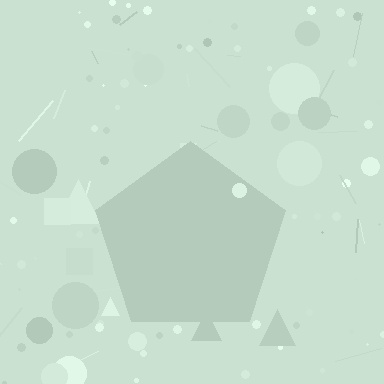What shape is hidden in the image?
A pentagon is hidden in the image.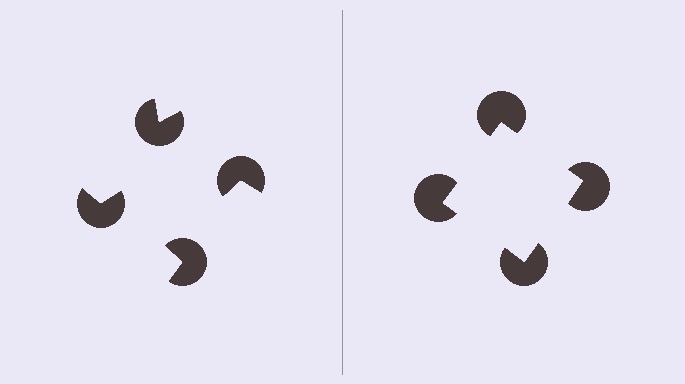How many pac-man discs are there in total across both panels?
8 — 4 on each side.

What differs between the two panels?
The pac-man discs are positioned identically on both sides; only the wedge orientations differ. On the right they align to a square; on the left they are misaligned.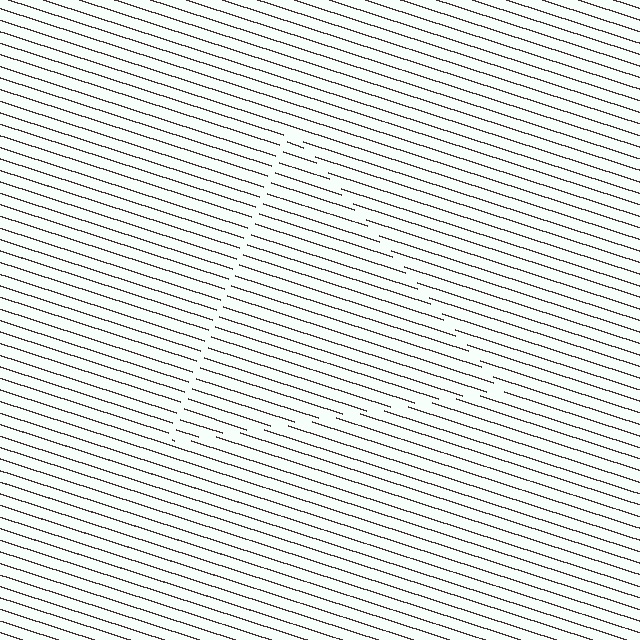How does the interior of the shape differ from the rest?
The interior of the shape contains the same grating, shifted by half a period — the contour is defined by the phase discontinuity where line-ends from the inner and outer gratings abut.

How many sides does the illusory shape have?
3 sides — the line-ends trace a triangle.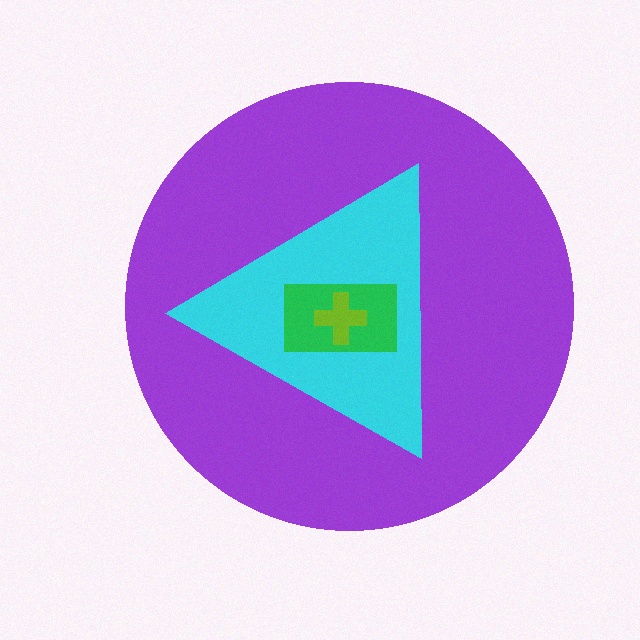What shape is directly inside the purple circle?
The cyan triangle.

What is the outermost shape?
The purple circle.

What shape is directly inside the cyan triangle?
The green rectangle.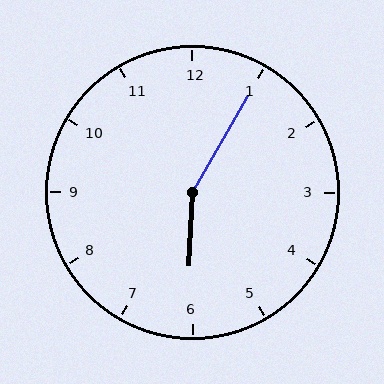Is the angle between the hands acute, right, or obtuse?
It is obtuse.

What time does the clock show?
6:05.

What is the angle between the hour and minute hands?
Approximately 152 degrees.